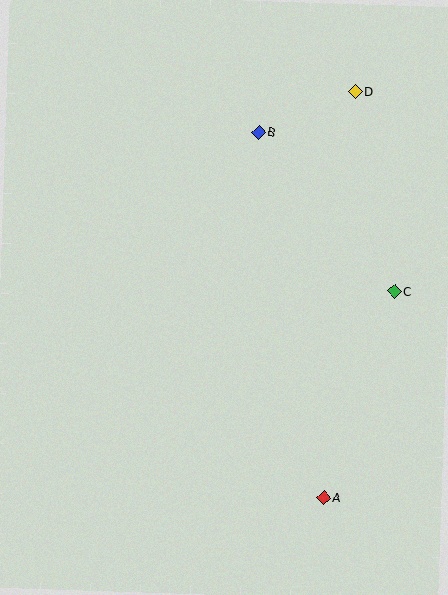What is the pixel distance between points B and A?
The distance between B and A is 371 pixels.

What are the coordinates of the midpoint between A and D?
The midpoint between A and D is at (339, 294).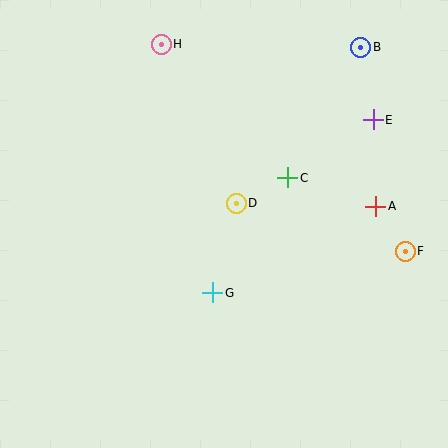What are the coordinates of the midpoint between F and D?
The midpoint between F and D is at (321, 227).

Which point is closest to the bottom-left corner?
Point G is closest to the bottom-left corner.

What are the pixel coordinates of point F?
Point F is at (405, 251).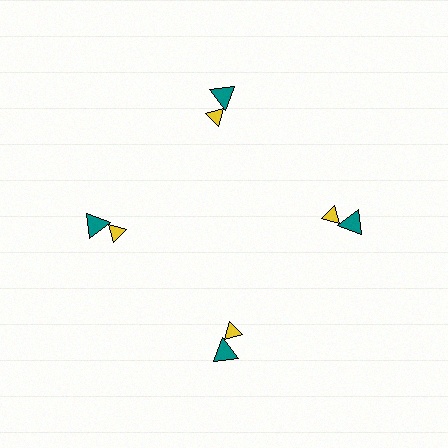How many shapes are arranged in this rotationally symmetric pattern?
There are 8 shapes, arranged in 4 groups of 2.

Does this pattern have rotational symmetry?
Yes, this pattern has 4-fold rotational symmetry. It looks the same after rotating 90 degrees around the center.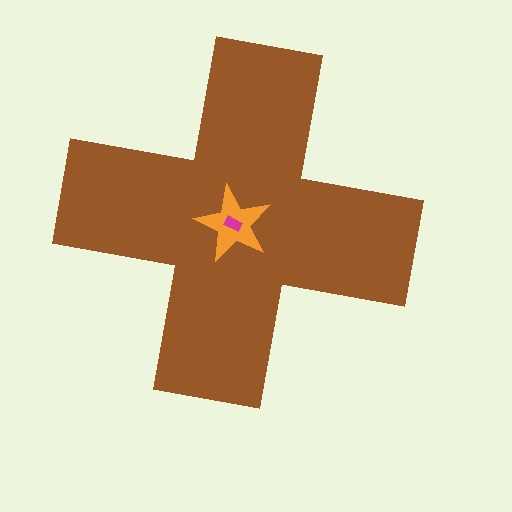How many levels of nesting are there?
3.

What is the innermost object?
The magenta rectangle.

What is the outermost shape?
The brown cross.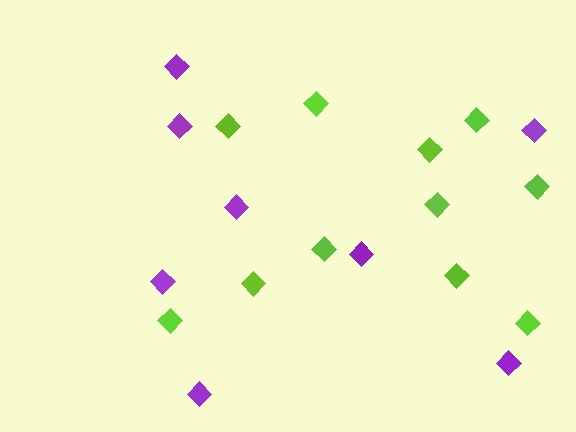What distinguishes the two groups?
There are 2 groups: one group of purple diamonds (8) and one group of lime diamonds (11).